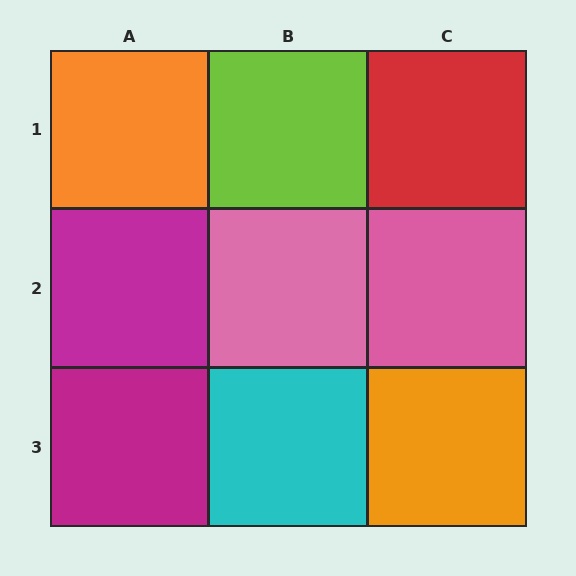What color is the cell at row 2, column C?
Pink.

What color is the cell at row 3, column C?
Orange.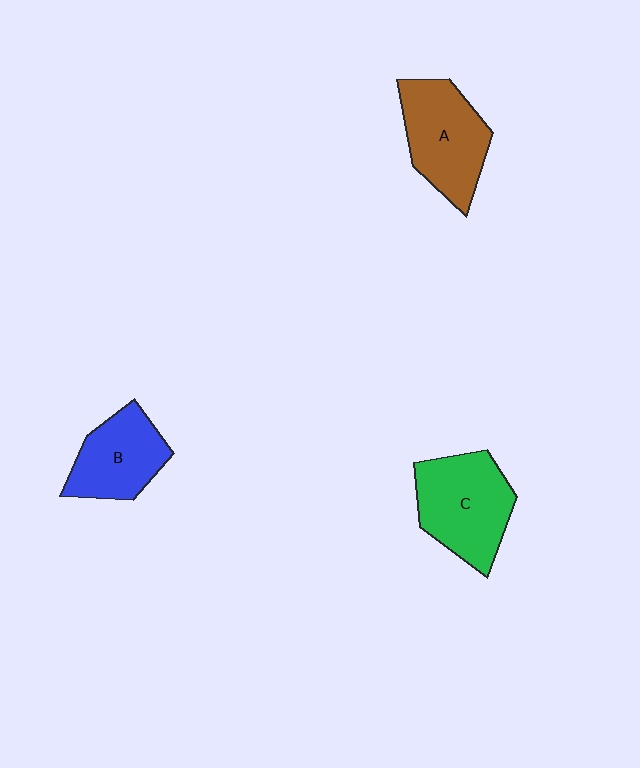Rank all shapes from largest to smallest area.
From largest to smallest: C (green), A (brown), B (blue).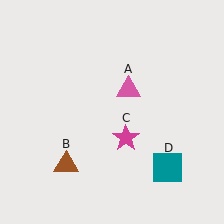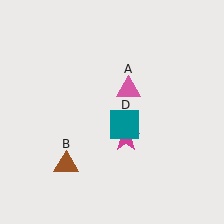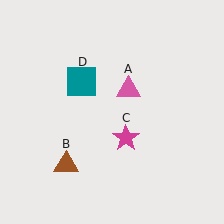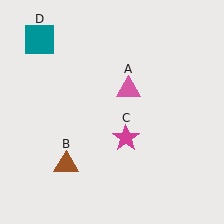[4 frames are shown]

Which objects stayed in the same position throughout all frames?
Pink triangle (object A) and brown triangle (object B) and magenta star (object C) remained stationary.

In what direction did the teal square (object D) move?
The teal square (object D) moved up and to the left.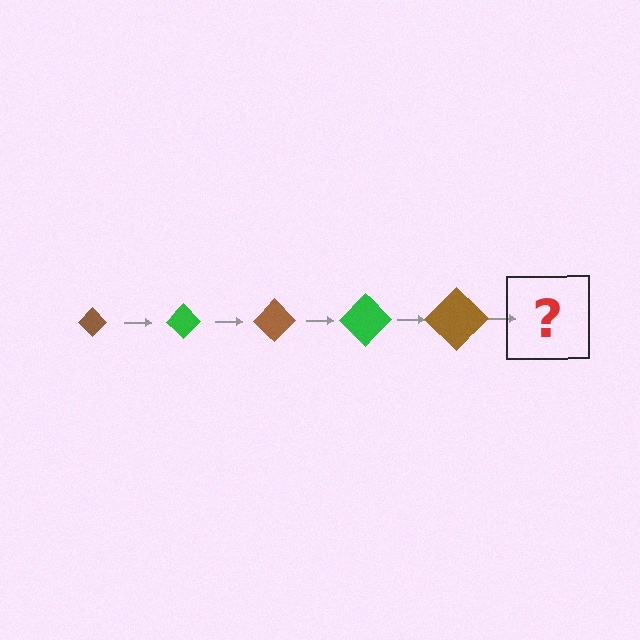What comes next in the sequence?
The next element should be a green diamond, larger than the previous one.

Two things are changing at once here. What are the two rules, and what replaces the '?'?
The two rules are that the diamond grows larger each step and the color cycles through brown and green. The '?' should be a green diamond, larger than the previous one.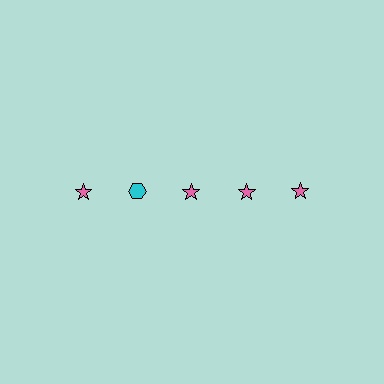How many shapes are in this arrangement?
There are 5 shapes arranged in a grid pattern.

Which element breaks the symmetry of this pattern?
The cyan hexagon in the top row, second from left column breaks the symmetry. All other shapes are pink stars.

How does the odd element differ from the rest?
It differs in both color (cyan instead of pink) and shape (hexagon instead of star).